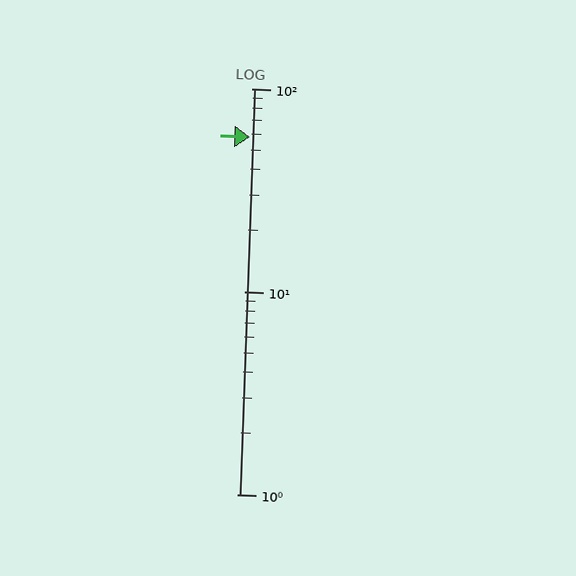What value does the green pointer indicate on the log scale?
The pointer indicates approximately 58.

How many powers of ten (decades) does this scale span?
The scale spans 2 decades, from 1 to 100.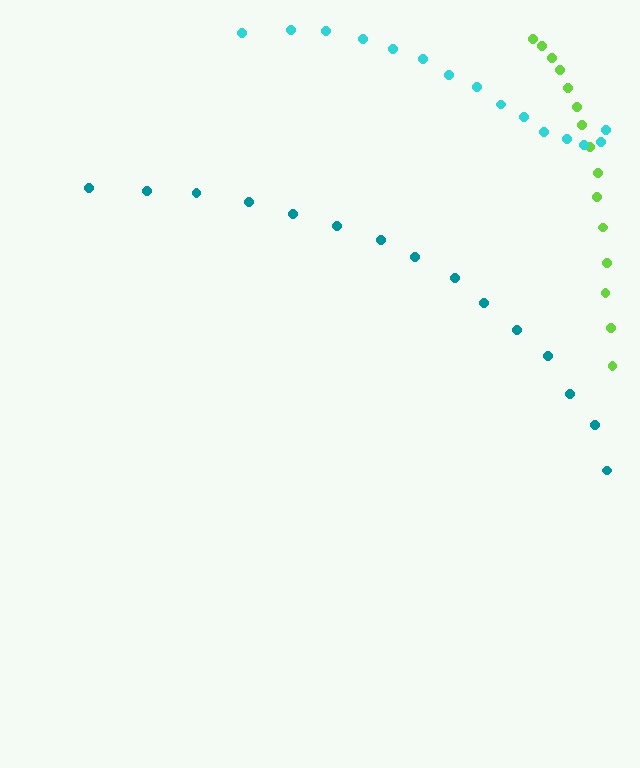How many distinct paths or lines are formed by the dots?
There are 3 distinct paths.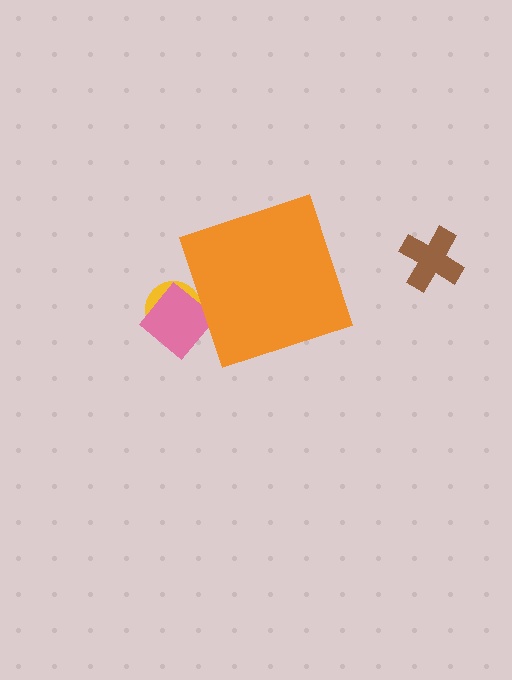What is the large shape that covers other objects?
An orange diamond.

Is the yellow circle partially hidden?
Yes, the yellow circle is partially hidden behind the orange diamond.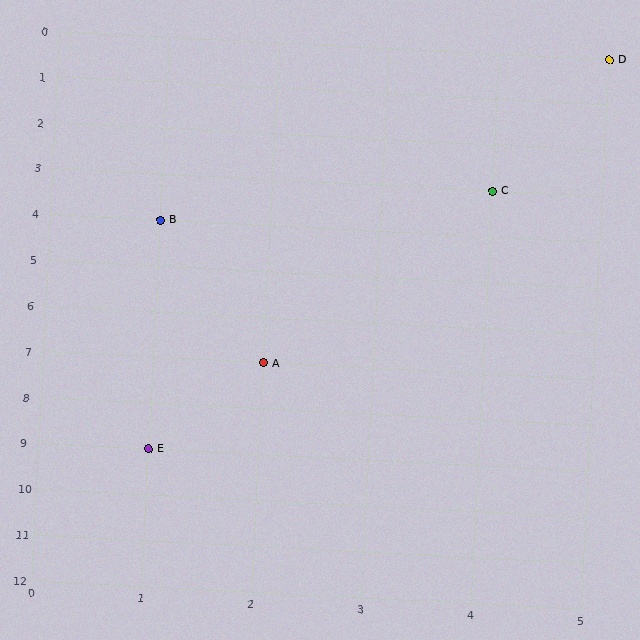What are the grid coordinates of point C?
Point C is at grid coordinates (4, 3).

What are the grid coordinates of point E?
Point E is at grid coordinates (1, 9).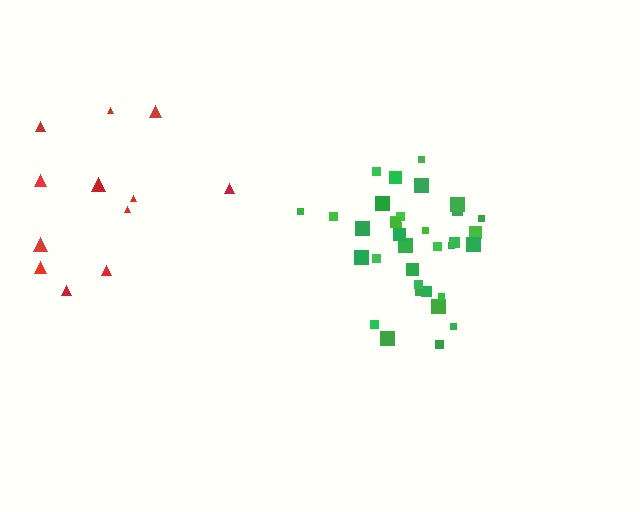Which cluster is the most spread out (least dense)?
Red.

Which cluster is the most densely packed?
Green.